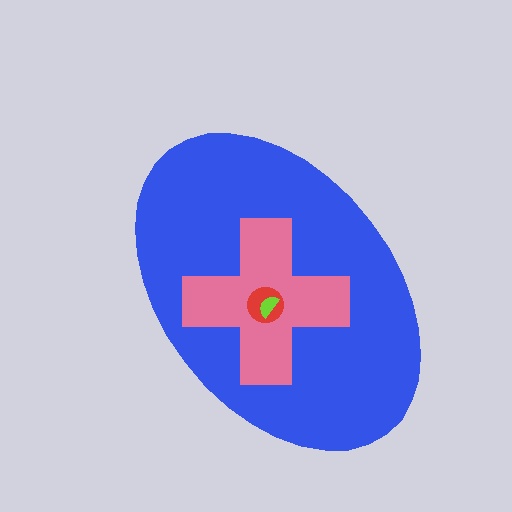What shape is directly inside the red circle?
The lime semicircle.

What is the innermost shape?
The lime semicircle.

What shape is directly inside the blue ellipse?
The pink cross.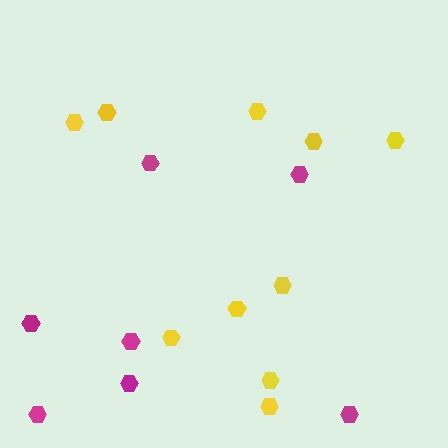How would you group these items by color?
There are 2 groups: one group of yellow hexagons (10) and one group of magenta hexagons (7).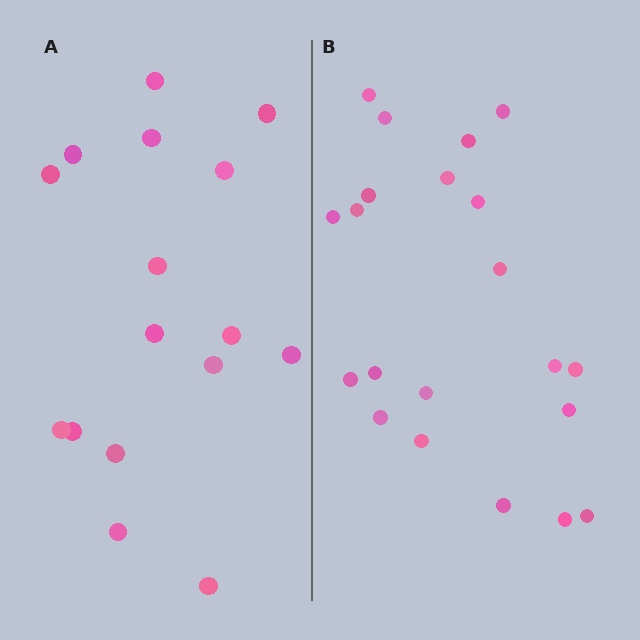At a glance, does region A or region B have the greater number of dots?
Region B (the right region) has more dots.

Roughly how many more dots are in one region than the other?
Region B has about 5 more dots than region A.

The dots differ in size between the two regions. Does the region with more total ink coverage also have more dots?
No. Region A has more total ink coverage because its dots are larger, but region B actually contains more individual dots. Total area can be misleading — the number of items is what matters here.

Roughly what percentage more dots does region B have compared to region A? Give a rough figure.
About 30% more.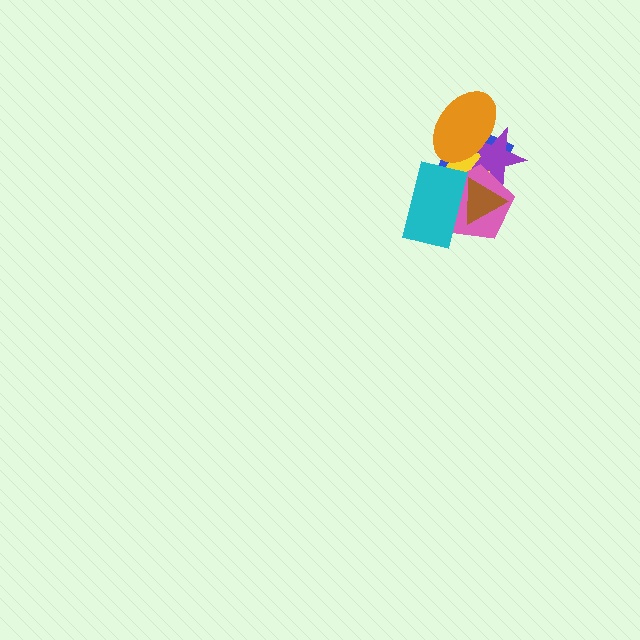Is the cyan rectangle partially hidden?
No, no other shape covers it.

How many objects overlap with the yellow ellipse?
6 objects overlap with the yellow ellipse.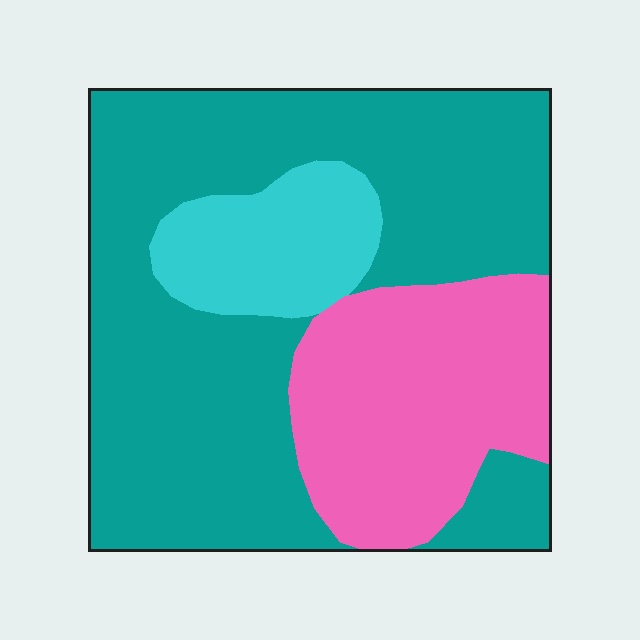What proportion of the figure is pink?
Pink covers roughly 25% of the figure.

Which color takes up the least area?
Cyan, at roughly 15%.